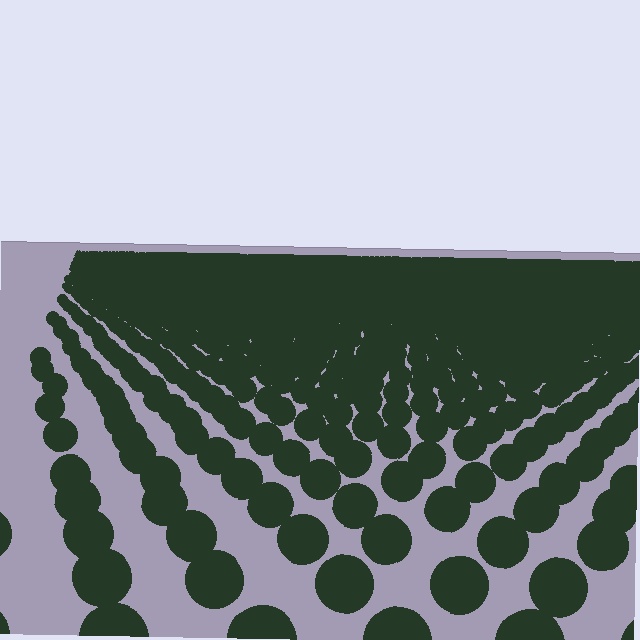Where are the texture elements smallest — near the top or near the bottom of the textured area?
Near the top.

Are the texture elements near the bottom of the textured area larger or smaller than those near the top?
Larger. Near the bottom, elements are closer to the viewer and appear at a bigger on-screen size.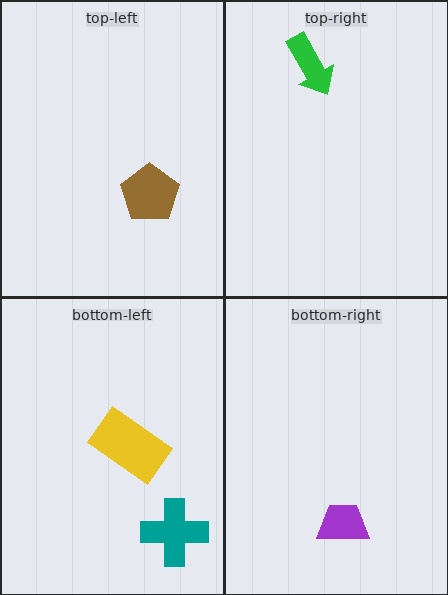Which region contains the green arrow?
The top-right region.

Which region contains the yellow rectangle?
The bottom-left region.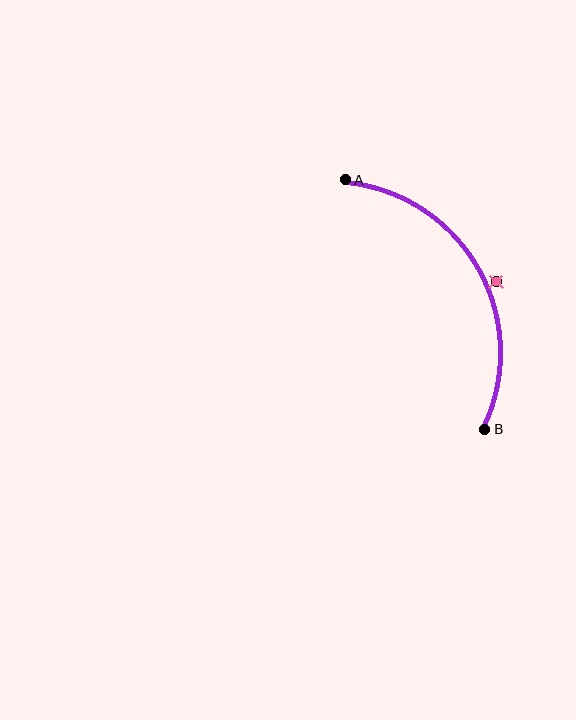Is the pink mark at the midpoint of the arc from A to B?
No — the pink mark does not lie on the arc at all. It sits slightly outside the curve.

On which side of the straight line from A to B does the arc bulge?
The arc bulges to the right of the straight line connecting A and B.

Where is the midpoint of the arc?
The arc midpoint is the point on the curve farthest from the straight line joining A and B. It sits to the right of that line.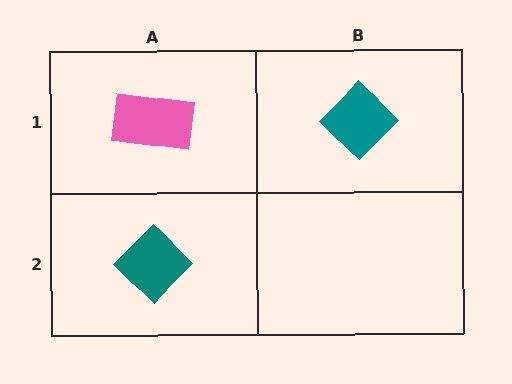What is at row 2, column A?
A teal diamond.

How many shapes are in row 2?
1 shape.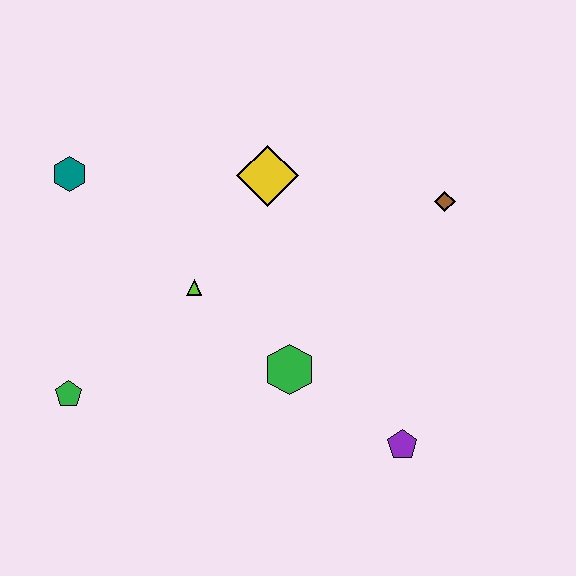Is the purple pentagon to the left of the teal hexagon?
No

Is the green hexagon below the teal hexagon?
Yes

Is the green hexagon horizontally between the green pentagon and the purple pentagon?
Yes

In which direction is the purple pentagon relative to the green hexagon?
The purple pentagon is to the right of the green hexagon.